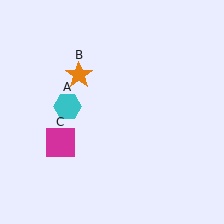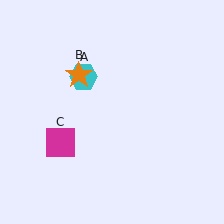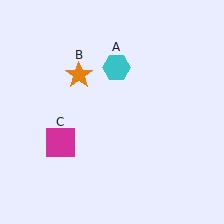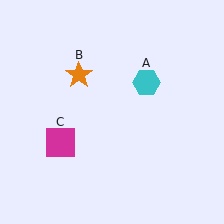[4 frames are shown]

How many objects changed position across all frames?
1 object changed position: cyan hexagon (object A).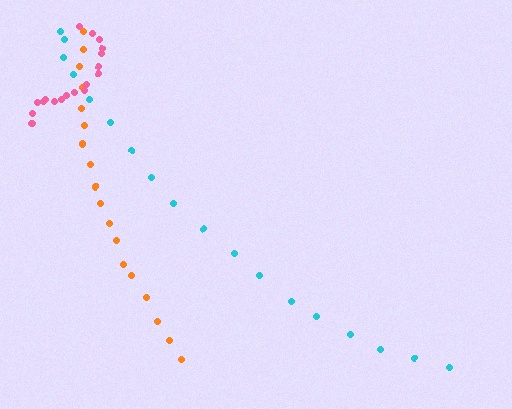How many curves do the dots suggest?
There are 3 distinct paths.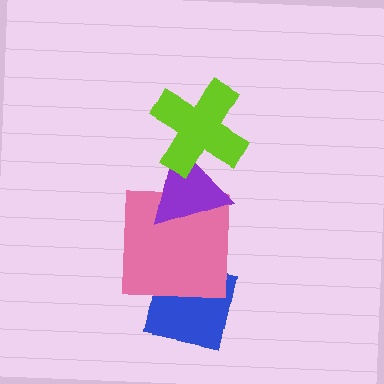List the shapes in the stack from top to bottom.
From top to bottom: the lime cross, the purple triangle, the pink square, the blue square.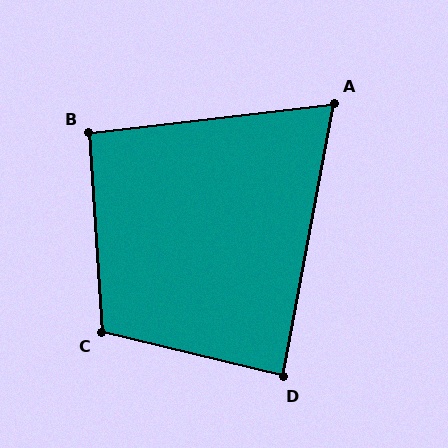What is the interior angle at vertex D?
Approximately 87 degrees (approximately right).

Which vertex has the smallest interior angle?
A, at approximately 73 degrees.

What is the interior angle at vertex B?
Approximately 93 degrees (approximately right).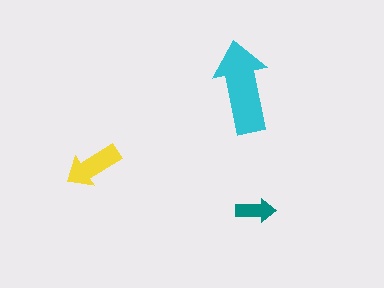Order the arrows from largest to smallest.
the cyan one, the yellow one, the teal one.